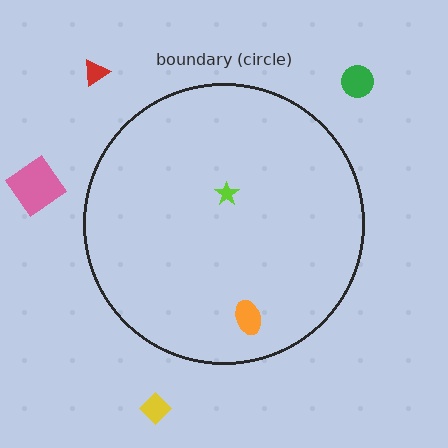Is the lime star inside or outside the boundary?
Inside.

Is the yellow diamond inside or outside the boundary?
Outside.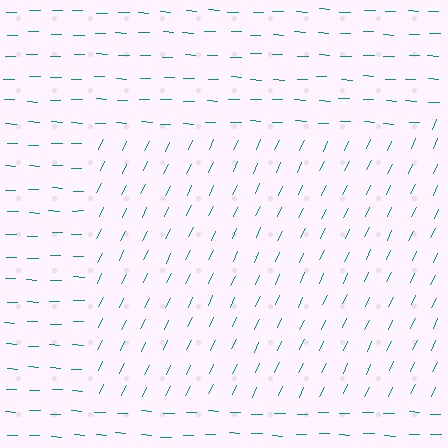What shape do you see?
I see a rectangle.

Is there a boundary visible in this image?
Yes, there is a texture boundary formed by a change in line orientation.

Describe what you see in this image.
The image is filled with small teal line segments. A rectangle region in the image has lines oriented differently from the surrounding lines, creating a visible texture boundary.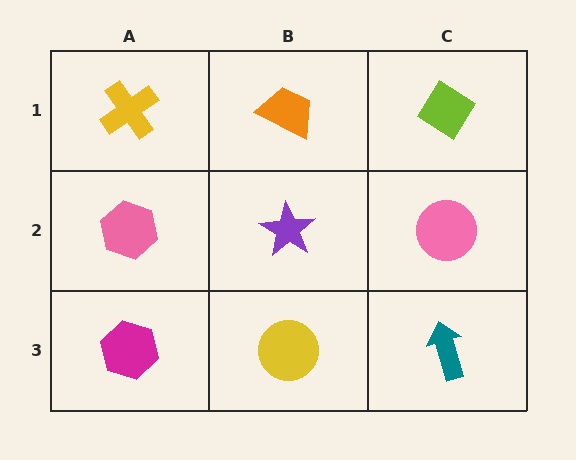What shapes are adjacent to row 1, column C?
A pink circle (row 2, column C), an orange trapezoid (row 1, column B).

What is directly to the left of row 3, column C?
A yellow circle.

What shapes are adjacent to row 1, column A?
A pink hexagon (row 2, column A), an orange trapezoid (row 1, column B).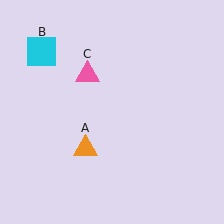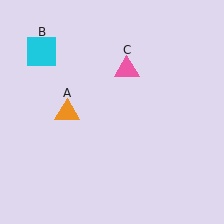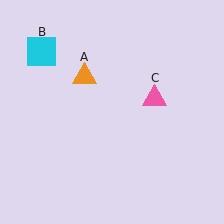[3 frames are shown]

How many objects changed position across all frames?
2 objects changed position: orange triangle (object A), pink triangle (object C).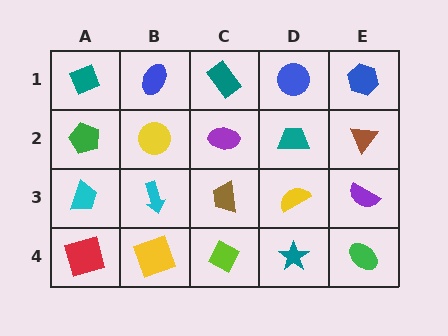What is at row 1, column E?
A blue hexagon.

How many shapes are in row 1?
5 shapes.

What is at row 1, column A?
A teal diamond.